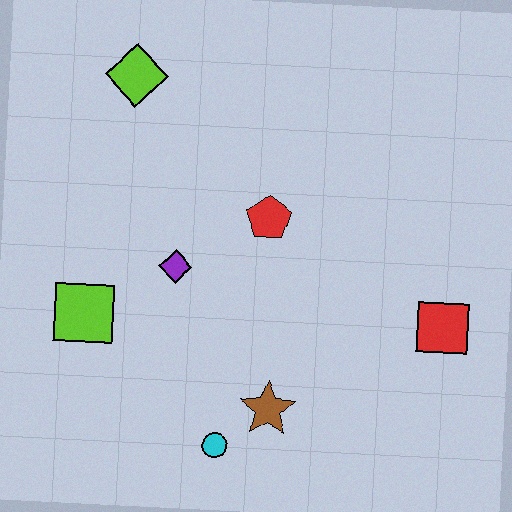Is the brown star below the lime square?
Yes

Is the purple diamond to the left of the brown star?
Yes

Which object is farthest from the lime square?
The red square is farthest from the lime square.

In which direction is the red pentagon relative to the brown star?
The red pentagon is above the brown star.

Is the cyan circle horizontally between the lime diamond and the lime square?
No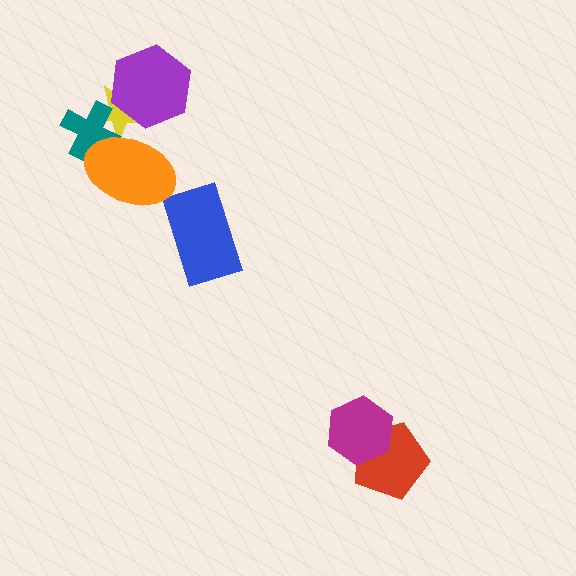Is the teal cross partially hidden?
Yes, it is partially covered by another shape.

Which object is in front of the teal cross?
The orange ellipse is in front of the teal cross.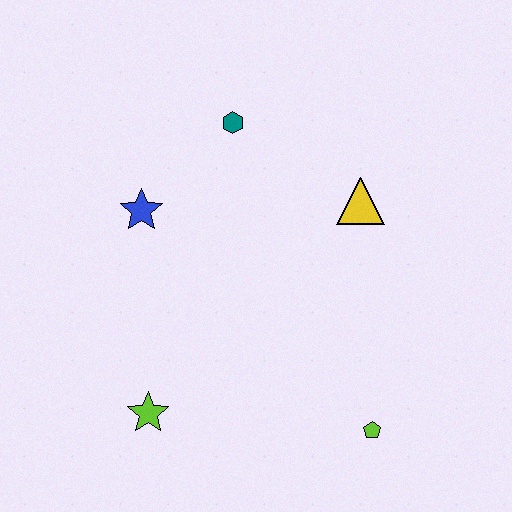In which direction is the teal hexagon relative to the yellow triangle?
The teal hexagon is to the left of the yellow triangle.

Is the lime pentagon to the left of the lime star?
No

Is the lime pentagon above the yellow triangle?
No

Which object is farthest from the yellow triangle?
The lime star is farthest from the yellow triangle.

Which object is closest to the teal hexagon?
The blue star is closest to the teal hexagon.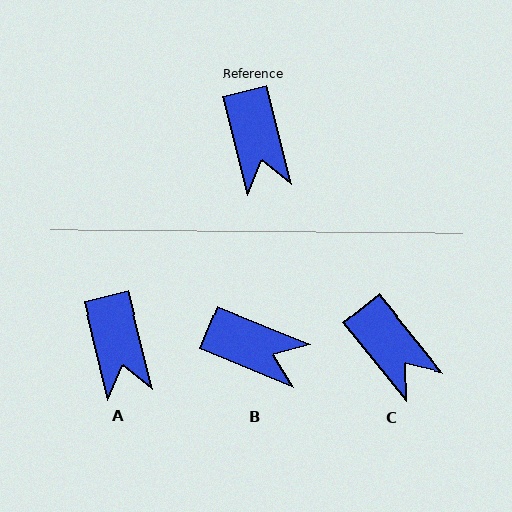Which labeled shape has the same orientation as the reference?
A.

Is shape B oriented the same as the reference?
No, it is off by about 54 degrees.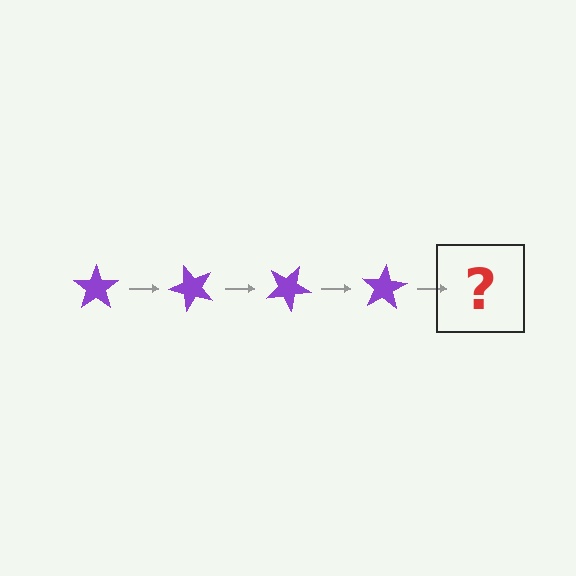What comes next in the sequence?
The next element should be a purple star rotated 200 degrees.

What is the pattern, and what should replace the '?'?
The pattern is that the star rotates 50 degrees each step. The '?' should be a purple star rotated 200 degrees.